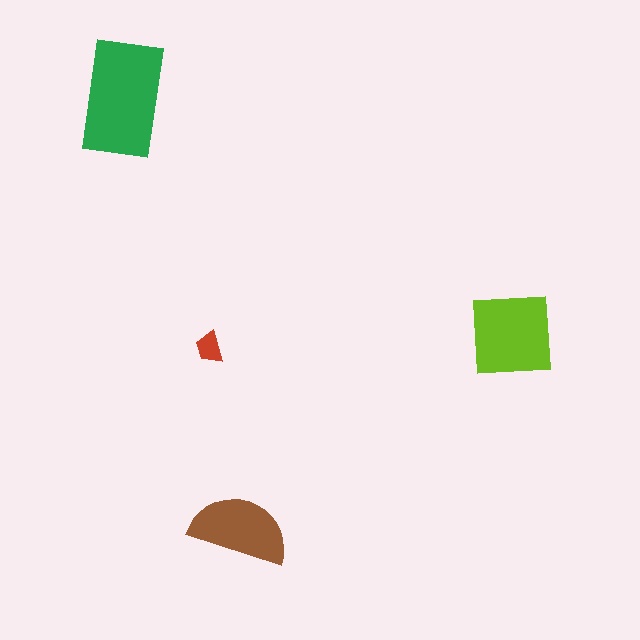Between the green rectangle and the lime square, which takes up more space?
The green rectangle.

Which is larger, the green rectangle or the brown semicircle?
The green rectangle.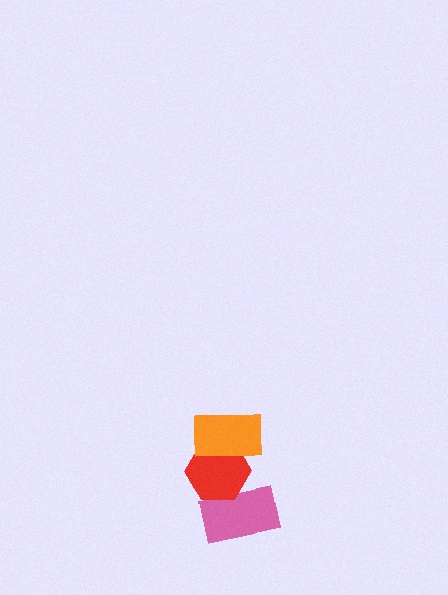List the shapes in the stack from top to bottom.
From top to bottom: the orange rectangle, the red hexagon, the pink rectangle.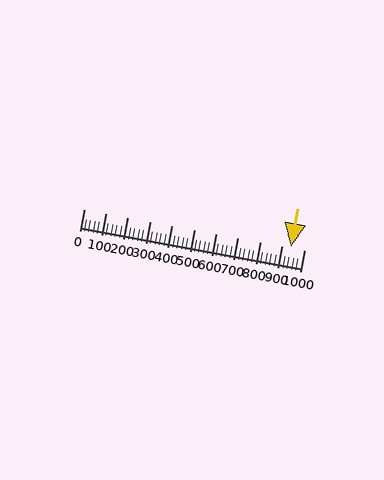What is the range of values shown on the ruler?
The ruler shows values from 0 to 1000.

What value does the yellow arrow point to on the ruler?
The yellow arrow points to approximately 940.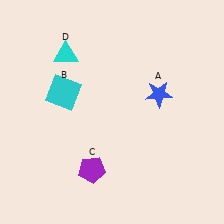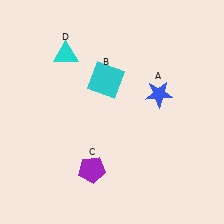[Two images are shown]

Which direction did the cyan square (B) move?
The cyan square (B) moved right.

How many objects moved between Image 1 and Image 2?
1 object moved between the two images.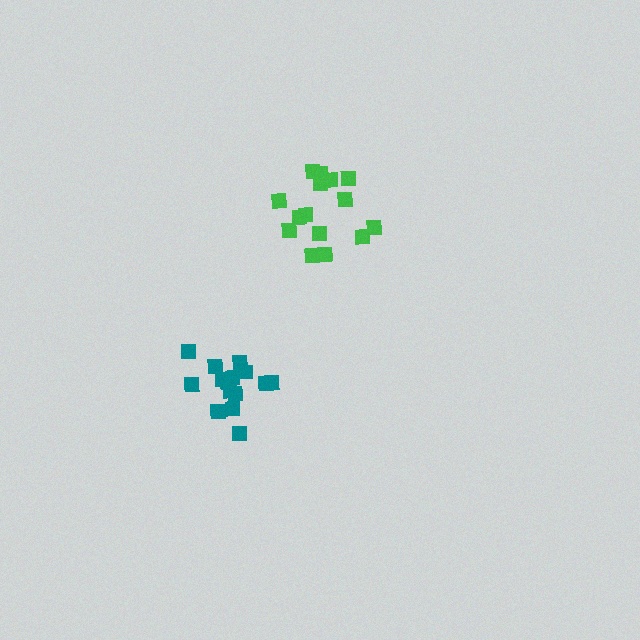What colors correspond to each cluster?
The clusters are colored: green, teal.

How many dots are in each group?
Group 1: 15 dots, Group 2: 15 dots (30 total).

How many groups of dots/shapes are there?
There are 2 groups.